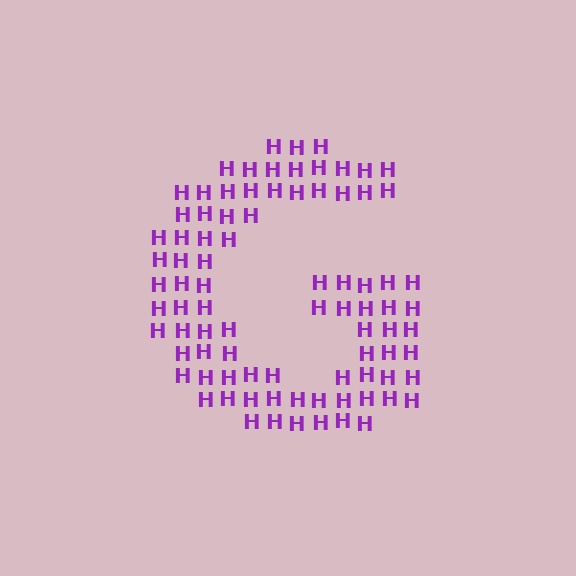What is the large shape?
The large shape is the letter G.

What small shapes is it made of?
It is made of small letter H's.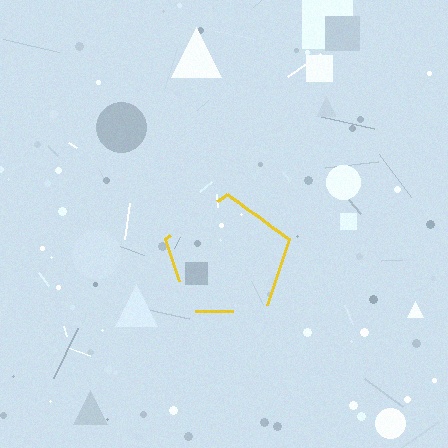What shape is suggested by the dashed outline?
The dashed outline suggests a pentagon.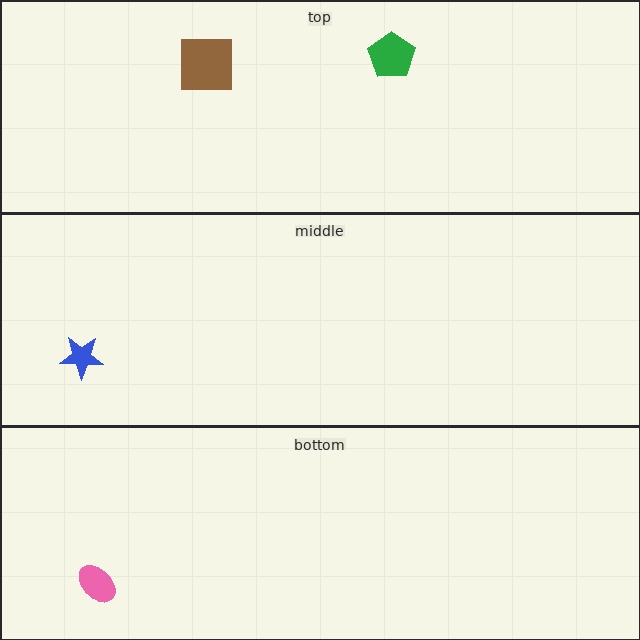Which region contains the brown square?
The top region.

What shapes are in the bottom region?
The pink ellipse.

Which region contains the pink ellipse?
The bottom region.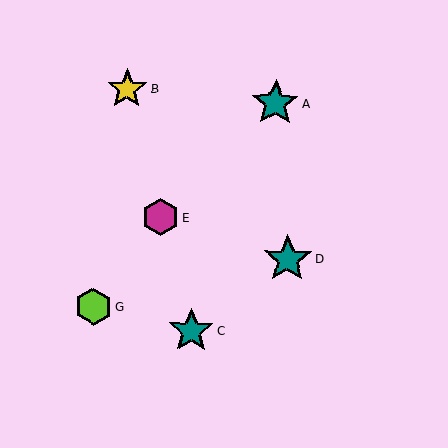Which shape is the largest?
The teal star (labeled D) is the largest.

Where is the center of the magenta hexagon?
The center of the magenta hexagon is at (161, 217).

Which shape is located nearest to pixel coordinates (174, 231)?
The magenta hexagon (labeled E) at (161, 217) is nearest to that location.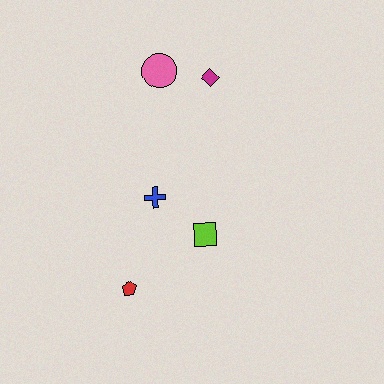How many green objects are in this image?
There are no green objects.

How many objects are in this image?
There are 5 objects.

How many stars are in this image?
There are no stars.